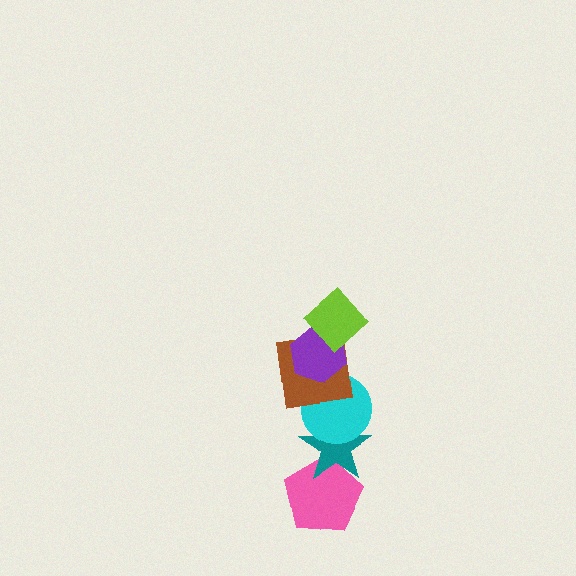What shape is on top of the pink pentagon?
The teal star is on top of the pink pentagon.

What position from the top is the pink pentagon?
The pink pentagon is 6th from the top.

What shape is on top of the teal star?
The cyan circle is on top of the teal star.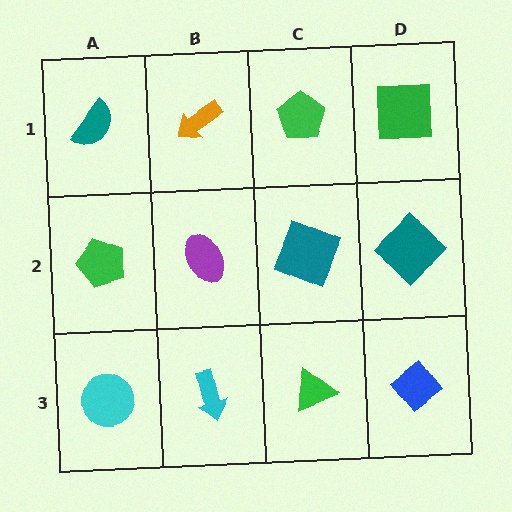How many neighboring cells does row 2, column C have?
4.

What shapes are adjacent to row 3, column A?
A green pentagon (row 2, column A), a cyan arrow (row 3, column B).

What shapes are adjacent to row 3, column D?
A teal diamond (row 2, column D), a green triangle (row 3, column C).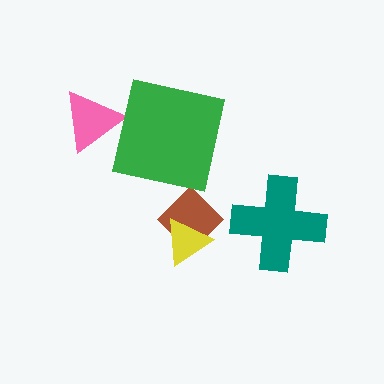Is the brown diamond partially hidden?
Yes, it is partially covered by another shape.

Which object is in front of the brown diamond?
The yellow triangle is in front of the brown diamond.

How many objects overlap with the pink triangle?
0 objects overlap with the pink triangle.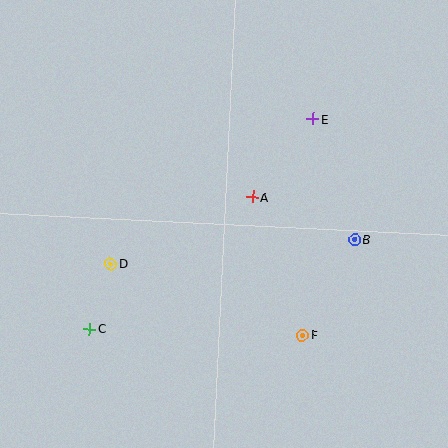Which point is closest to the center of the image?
Point A at (252, 197) is closest to the center.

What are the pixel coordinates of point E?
Point E is at (313, 119).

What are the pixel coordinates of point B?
Point B is at (355, 240).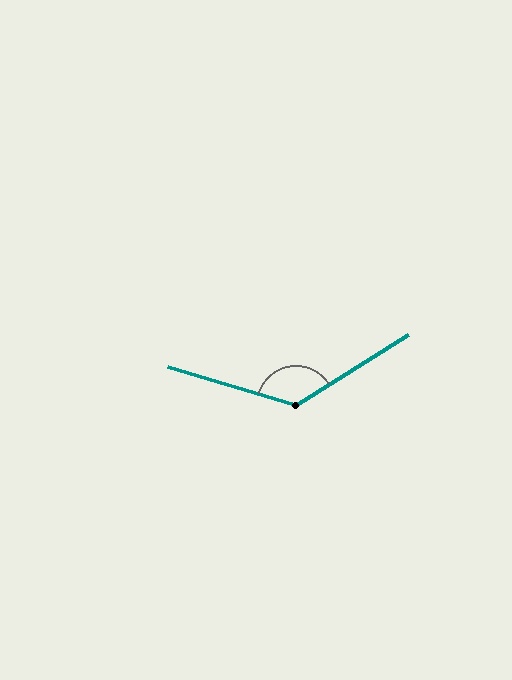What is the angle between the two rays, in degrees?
Approximately 131 degrees.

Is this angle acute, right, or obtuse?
It is obtuse.